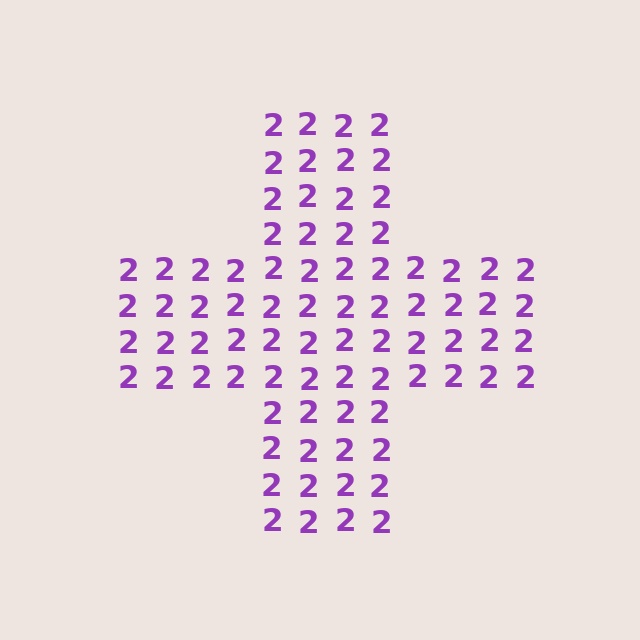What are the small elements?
The small elements are digit 2's.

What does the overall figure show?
The overall figure shows a cross.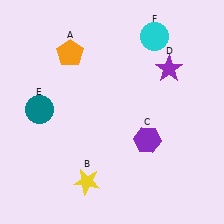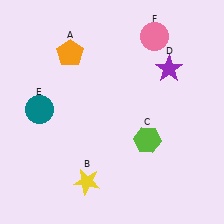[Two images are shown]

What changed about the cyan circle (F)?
In Image 1, F is cyan. In Image 2, it changed to pink.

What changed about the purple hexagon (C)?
In Image 1, C is purple. In Image 2, it changed to lime.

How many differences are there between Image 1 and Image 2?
There are 2 differences between the two images.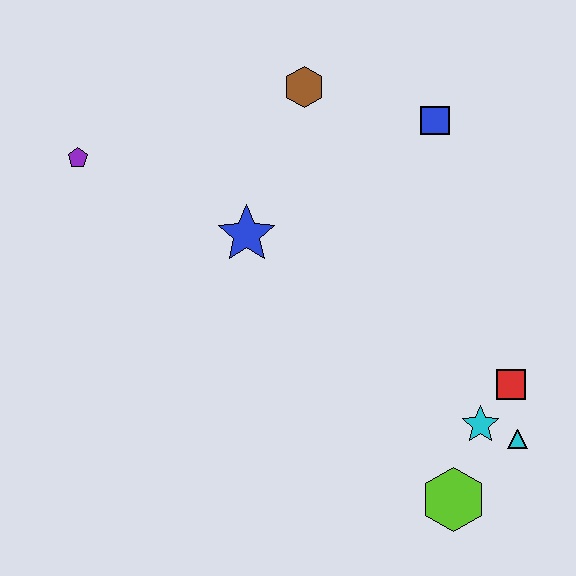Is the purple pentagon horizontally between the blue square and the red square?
No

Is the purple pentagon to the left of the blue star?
Yes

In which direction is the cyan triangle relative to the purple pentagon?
The cyan triangle is to the right of the purple pentagon.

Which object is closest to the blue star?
The brown hexagon is closest to the blue star.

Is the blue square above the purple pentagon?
Yes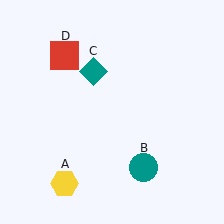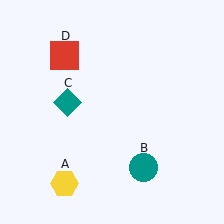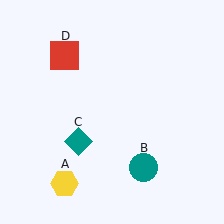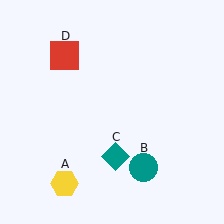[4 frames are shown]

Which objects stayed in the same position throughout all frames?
Yellow hexagon (object A) and teal circle (object B) and red square (object D) remained stationary.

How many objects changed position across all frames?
1 object changed position: teal diamond (object C).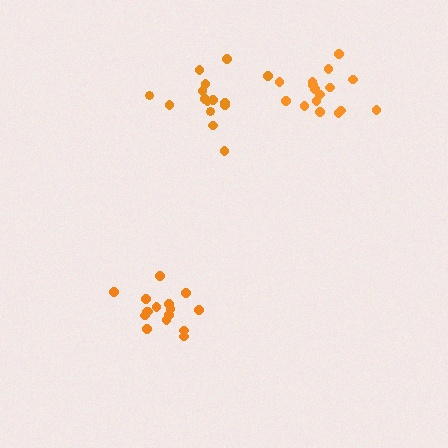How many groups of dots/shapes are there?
There are 3 groups.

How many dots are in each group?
Group 1: 16 dots, Group 2: 15 dots, Group 3: 16 dots (47 total).